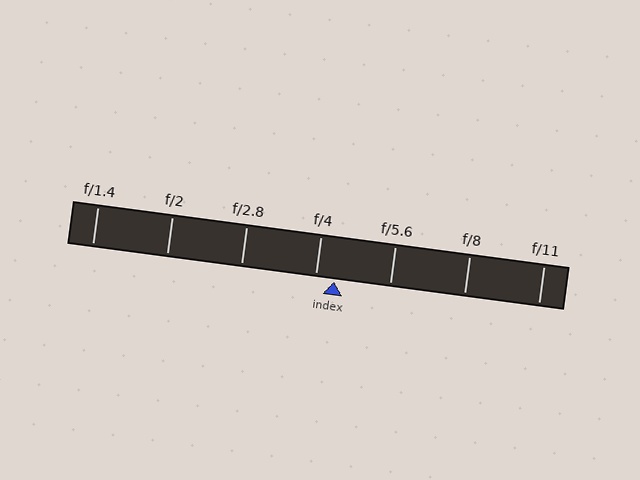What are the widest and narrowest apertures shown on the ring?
The widest aperture shown is f/1.4 and the narrowest is f/11.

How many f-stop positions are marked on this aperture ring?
There are 7 f-stop positions marked.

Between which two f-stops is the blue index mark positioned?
The index mark is between f/4 and f/5.6.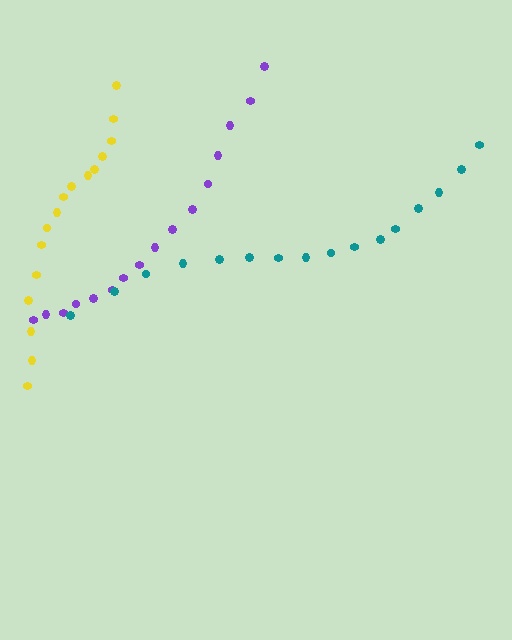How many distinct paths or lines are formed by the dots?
There are 3 distinct paths.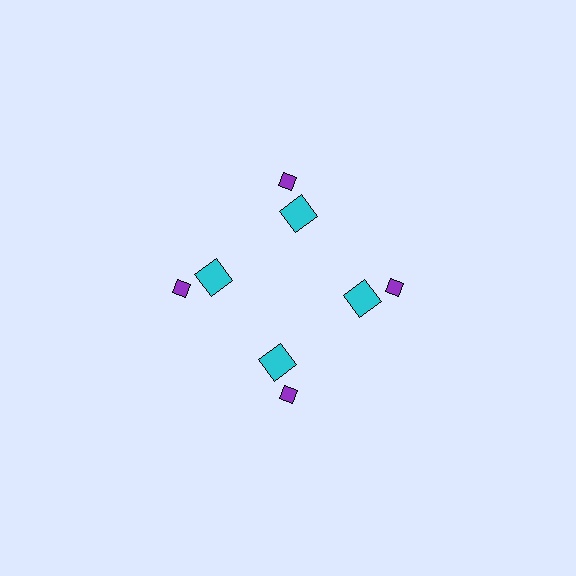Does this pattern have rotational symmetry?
Yes, this pattern has 4-fold rotational symmetry. It looks the same after rotating 90 degrees around the center.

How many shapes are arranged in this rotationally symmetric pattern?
There are 8 shapes, arranged in 4 groups of 2.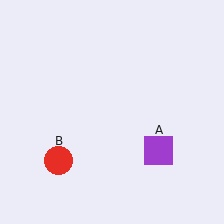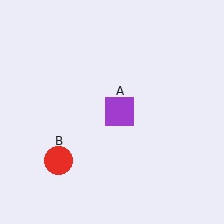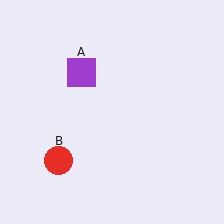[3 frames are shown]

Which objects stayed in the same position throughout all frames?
Red circle (object B) remained stationary.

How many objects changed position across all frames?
1 object changed position: purple square (object A).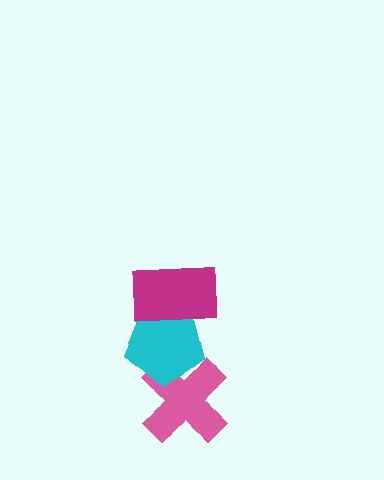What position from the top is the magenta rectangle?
The magenta rectangle is 1st from the top.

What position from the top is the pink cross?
The pink cross is 3rd from the top.